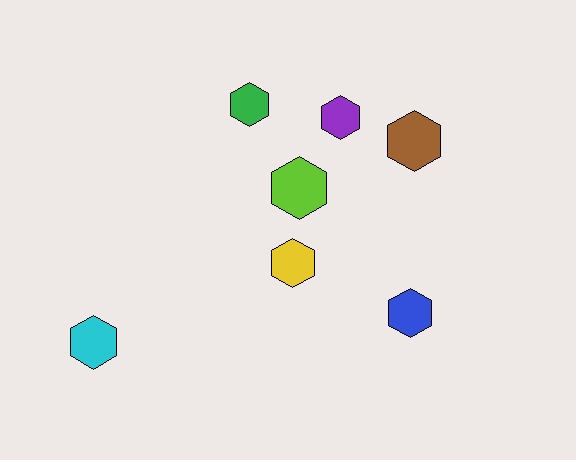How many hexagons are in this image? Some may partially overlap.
There are 7 hexagons.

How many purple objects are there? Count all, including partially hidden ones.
There is 1 purple object.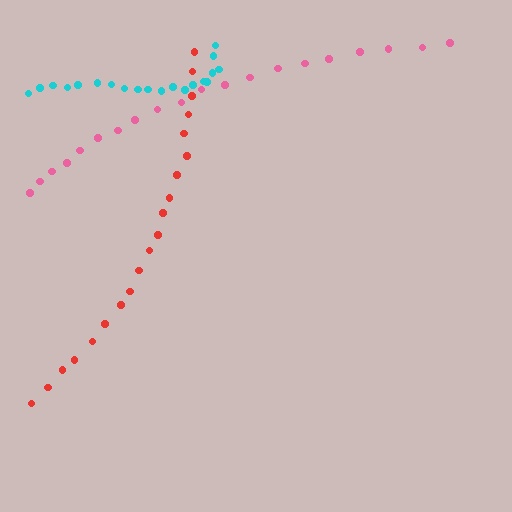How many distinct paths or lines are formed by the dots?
There are 3 distinct paths.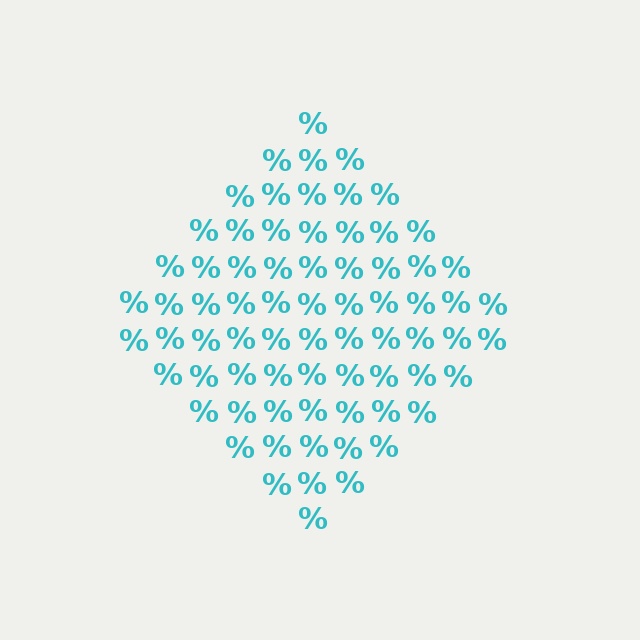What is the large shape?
The large shape is a diamond.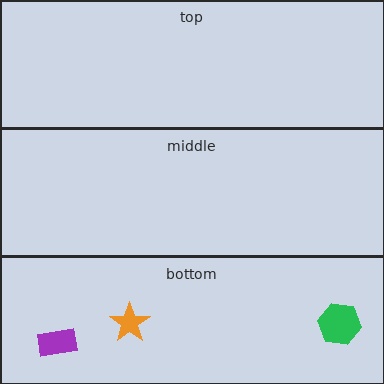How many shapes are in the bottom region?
3.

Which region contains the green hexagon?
The bottom region.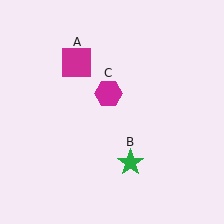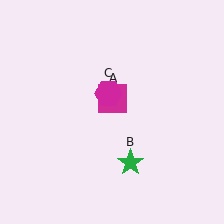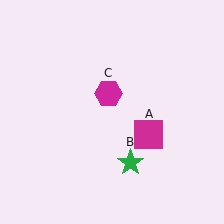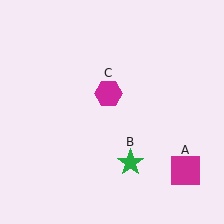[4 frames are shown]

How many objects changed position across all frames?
1 object changed position: magenta square (object A).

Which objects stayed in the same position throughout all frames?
Green star (object B) and magenta hexagon (object C) remained stationary.